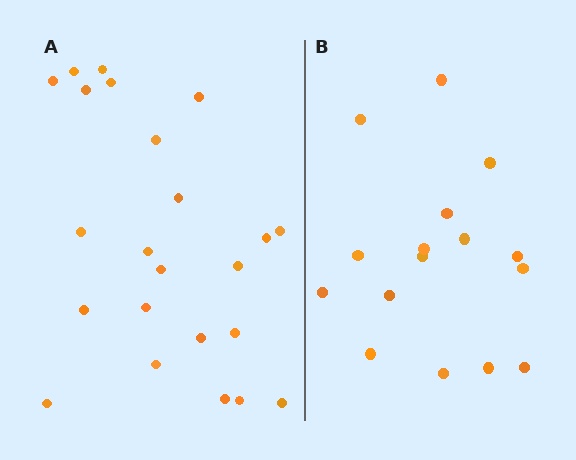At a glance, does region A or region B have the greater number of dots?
Region A (the left region) has more dots.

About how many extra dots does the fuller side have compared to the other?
Region A has roughly 8 or so more dots than region B.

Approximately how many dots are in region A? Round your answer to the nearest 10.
About 20 dots. (The exact count is 23, which rounds to 20.)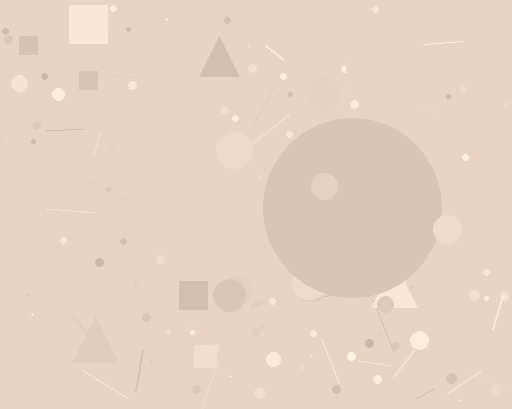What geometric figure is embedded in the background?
A circle is embedded in the background.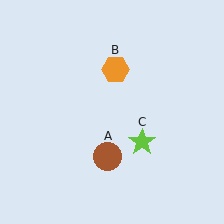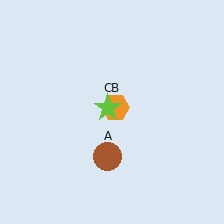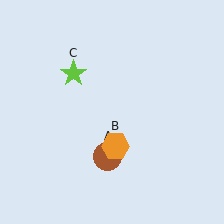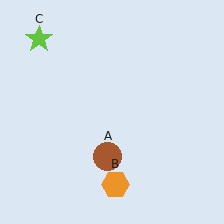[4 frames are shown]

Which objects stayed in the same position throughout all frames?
Brown circle (object A) remained stationary.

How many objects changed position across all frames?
2 objects changed position: orange hexagon (object B), lime star (object C).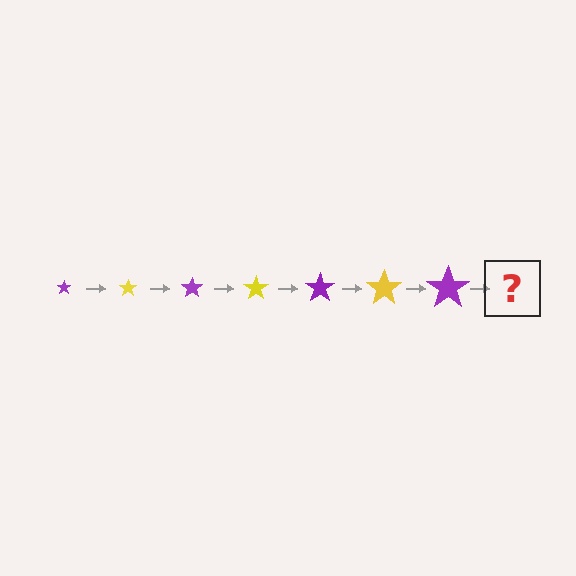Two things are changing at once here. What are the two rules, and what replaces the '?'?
The two rules are that the star grows larger each step and the color cycles through purple and yellow. The '?' should be a yellow star, larger than the previous one.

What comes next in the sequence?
The next element should be a yellow star, larger than the previous one.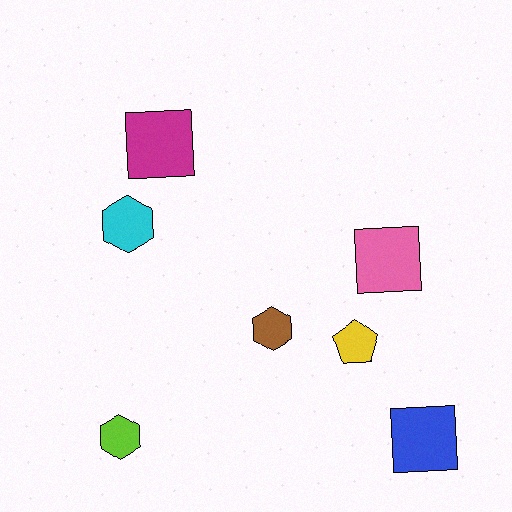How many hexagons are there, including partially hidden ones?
There are 3 hexagons.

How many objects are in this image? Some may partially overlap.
There are 7 objects.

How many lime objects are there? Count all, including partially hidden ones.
There is 1 lime object.